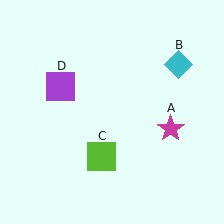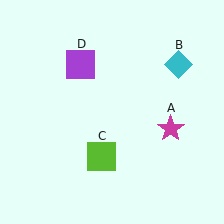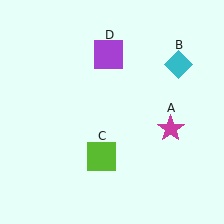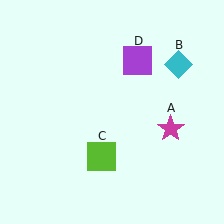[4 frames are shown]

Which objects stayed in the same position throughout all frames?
Magenta star (object A) and cyan diamond (object B) and lime square (object C) remained stationary.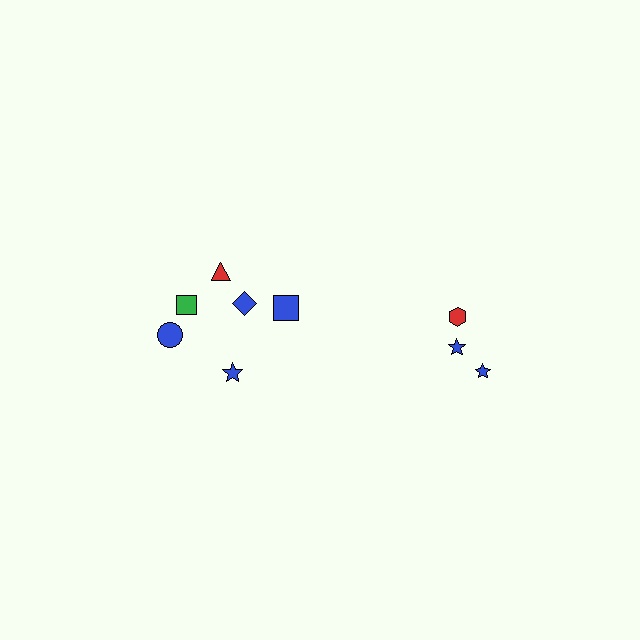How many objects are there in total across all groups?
There are 9 objects.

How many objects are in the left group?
There are 6 objects.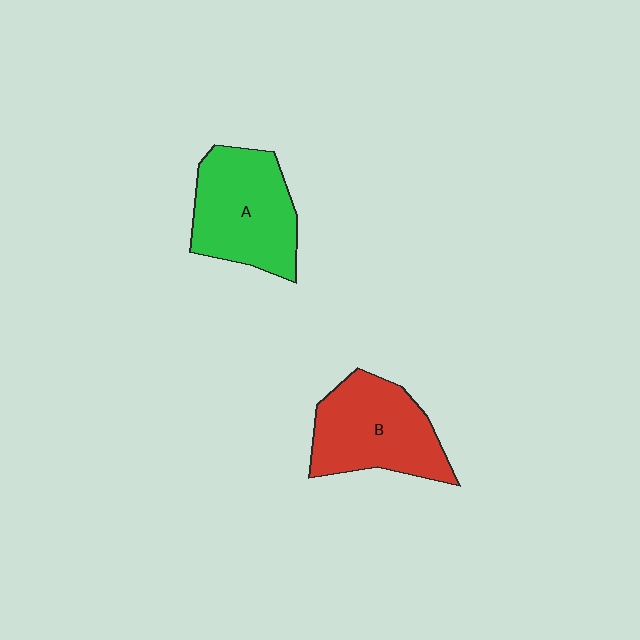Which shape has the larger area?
Shape A (green).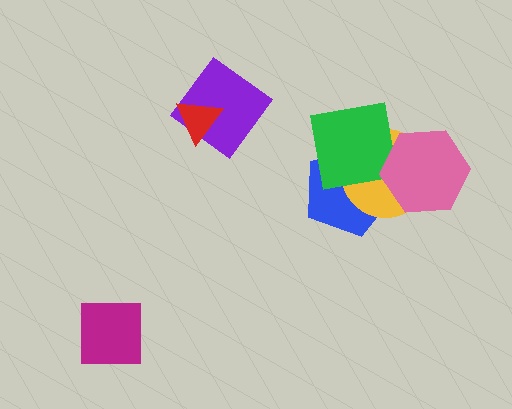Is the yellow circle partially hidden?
Yes, it is partially covered by another shape.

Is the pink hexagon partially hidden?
No, no other shape covers it.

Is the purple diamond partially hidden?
Yes, it is partially covered by another shape.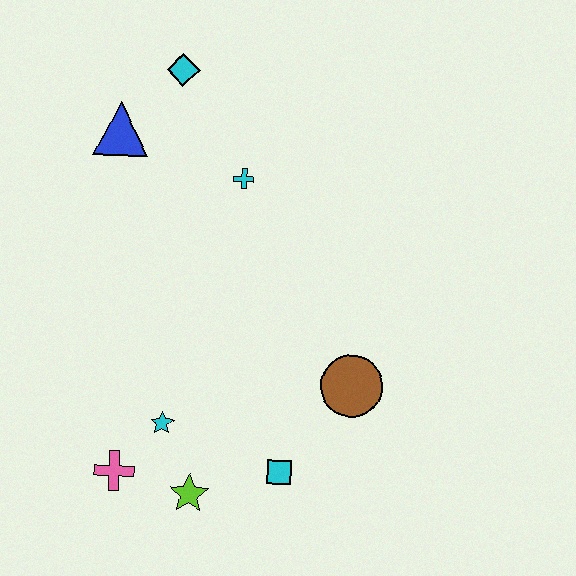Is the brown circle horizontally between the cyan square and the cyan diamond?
No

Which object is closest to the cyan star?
The pink cross is closest to the cyan star.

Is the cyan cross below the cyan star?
No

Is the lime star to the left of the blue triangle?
No